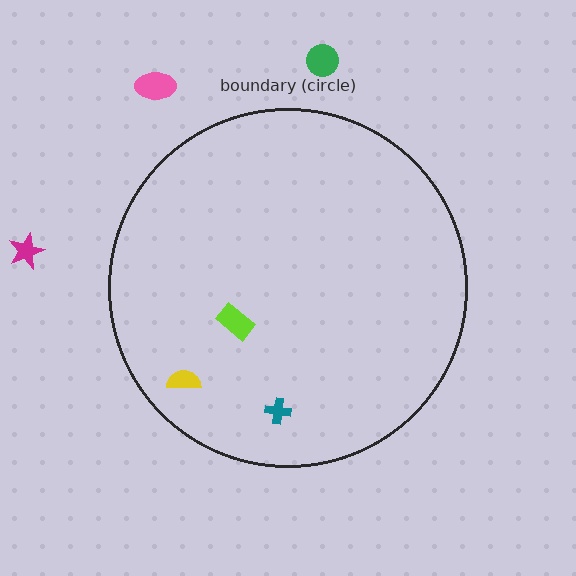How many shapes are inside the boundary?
3 inside, 3 outside.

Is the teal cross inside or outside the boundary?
Inside.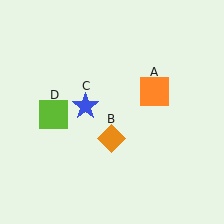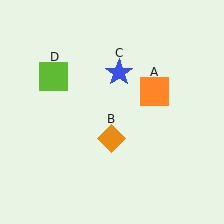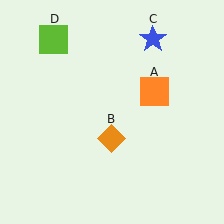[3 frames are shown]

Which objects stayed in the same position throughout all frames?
Orange square (object A) and orange diamond (object B) remained stationary.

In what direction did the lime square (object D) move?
The lime square (object D) moved up.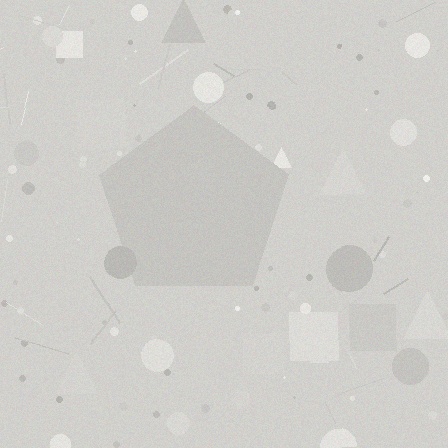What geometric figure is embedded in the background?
A pentagon is embedded in the background.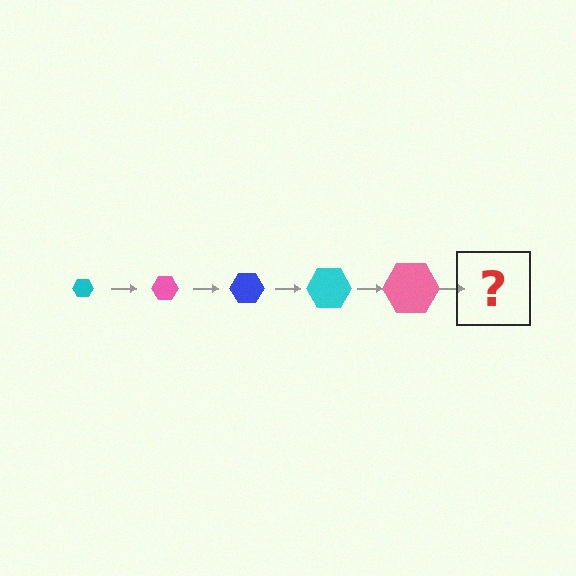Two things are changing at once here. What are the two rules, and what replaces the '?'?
The two rules are that the hexagon grows larger each step and the color cycles through cyan, pink, and blue. The '?' should be a blue hexagon, larger than the previous one.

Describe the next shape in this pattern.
It should be a blue hexagon, larger than the previous one.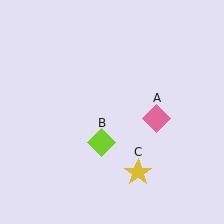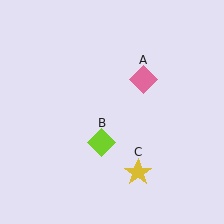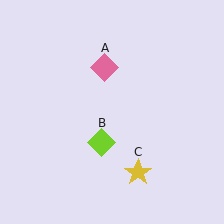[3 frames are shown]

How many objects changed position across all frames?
1 object changed position: pink diamond (object A).